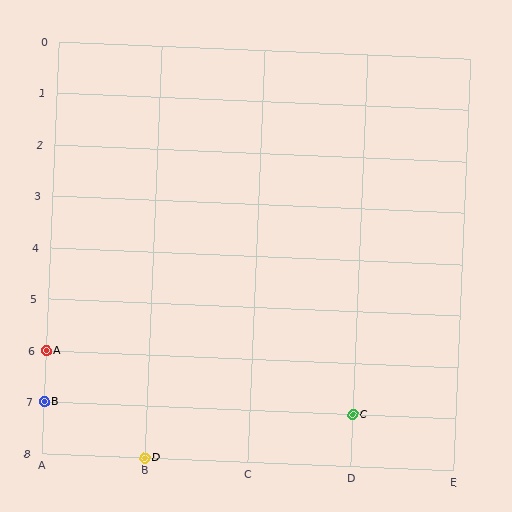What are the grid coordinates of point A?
Point A is at grid coordinates (A, 6).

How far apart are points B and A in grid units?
Points B and A are 1 row apart.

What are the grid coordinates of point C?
Point C is at grid coordinates (D, 7).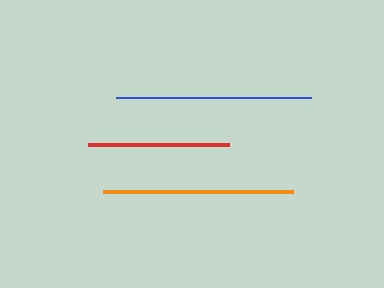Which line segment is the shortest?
The red line is the shortest at approximately 142 pixels.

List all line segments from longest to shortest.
From longest to shortest: blue, orange, red.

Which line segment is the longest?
The blue line is the longest at approximately 194 pixels.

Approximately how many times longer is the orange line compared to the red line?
The orange line is approximately 1.3 times the length of the red line.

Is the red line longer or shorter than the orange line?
The orange line is longer than the red line.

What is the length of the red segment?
The red segment is approximately 142 pixels long.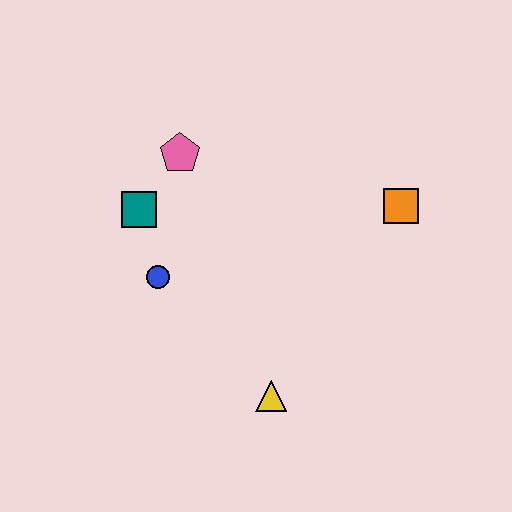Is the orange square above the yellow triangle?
Yes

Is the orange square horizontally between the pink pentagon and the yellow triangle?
No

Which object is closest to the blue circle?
The teal square is closest to the blue circle.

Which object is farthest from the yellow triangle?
The pink pentagon is farthest from the yellow triangle.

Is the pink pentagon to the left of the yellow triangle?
Yes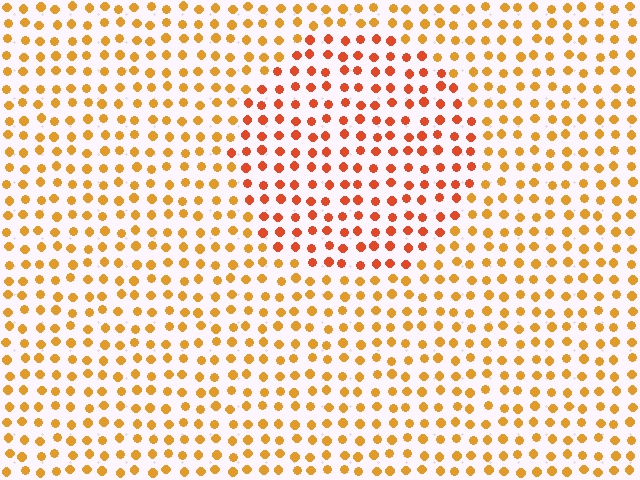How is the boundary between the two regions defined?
The boundary is defined purely by a slight shift in hue (about 27 degrees). Spacing, size, and orientation are identical on both sides.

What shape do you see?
I see a circle.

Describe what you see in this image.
The image is filled with small orange elements in a uniform arrangement. A circle-shaped region is visible where the elements are tinted to a slightly different hue, forming a subtle color boundary.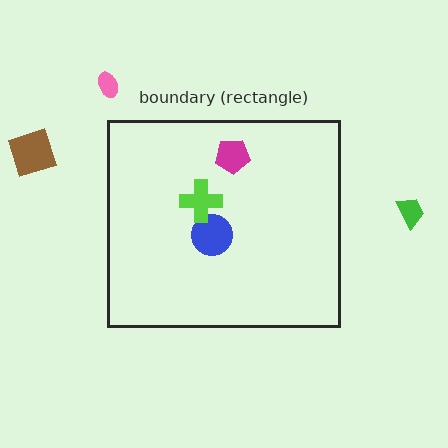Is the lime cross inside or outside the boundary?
Inside.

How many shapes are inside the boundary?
3 inside, 3 outside.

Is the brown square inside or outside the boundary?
Outside.